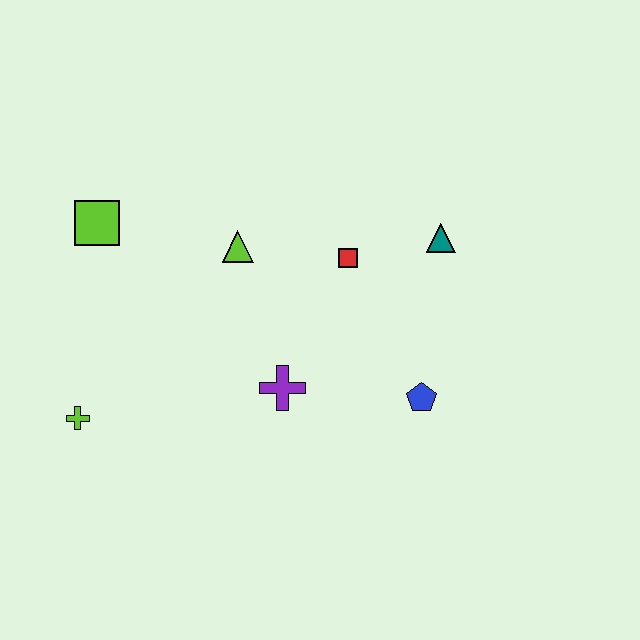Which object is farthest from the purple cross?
The lime square is farthest from the purple cross.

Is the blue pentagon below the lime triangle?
Yes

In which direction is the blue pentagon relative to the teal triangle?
The blue pentagon is below the teal triangle.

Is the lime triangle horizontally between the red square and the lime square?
Yes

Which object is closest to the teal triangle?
The red square is closest to the teal triangle.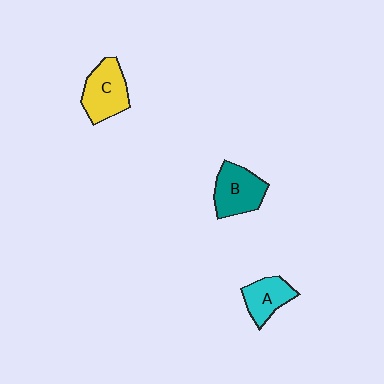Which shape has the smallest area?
Shape A (cyan).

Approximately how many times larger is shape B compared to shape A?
Approximately 1.3 times.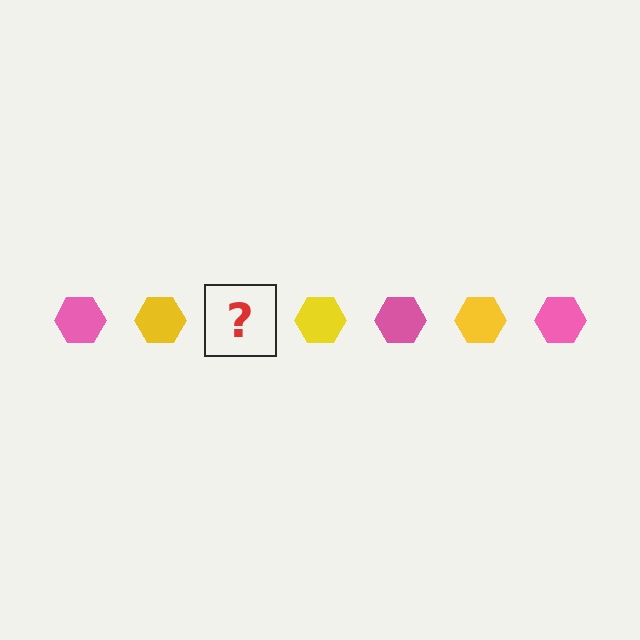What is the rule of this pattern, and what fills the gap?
The rule is that the pattern cycles through pink, yellow hexagons. The gap should be filled with a pink hexagon.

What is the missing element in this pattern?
The missing element is a pink hexagon.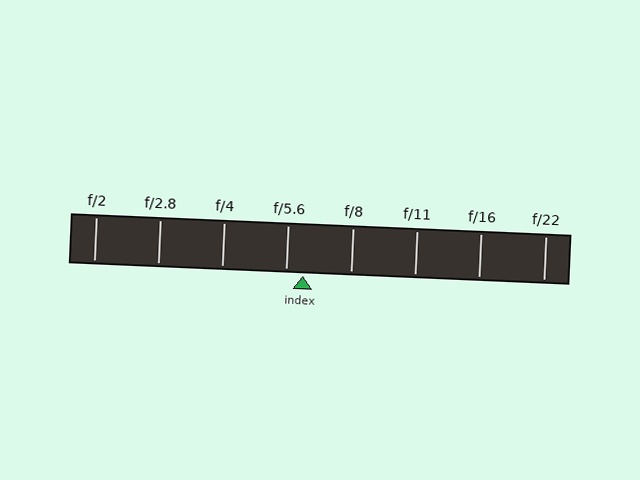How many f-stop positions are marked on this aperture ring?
There are 8 f-stop positions marked.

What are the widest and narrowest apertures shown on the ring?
The widest aperture shown is f/2 and the narrowest is f/22.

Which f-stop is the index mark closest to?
The index mark is closest to f/5.6.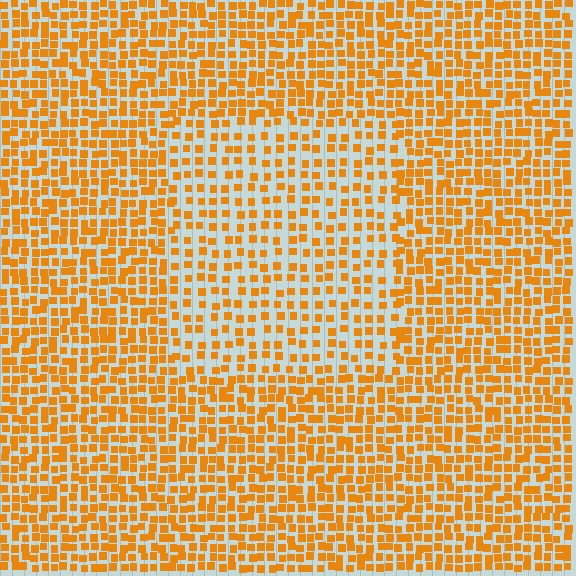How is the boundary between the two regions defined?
The boundary is defined by a change in element density (approximately 1.7x ratio). All elements are the same color, size, and shape.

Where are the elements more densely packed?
The elements are more densely packed outside the rectangle boundary.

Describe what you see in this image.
The image contains small orange elements arranged at two different densities. A rectangle-shaped region is visible where the elements are less densely packed than the surrounding area.